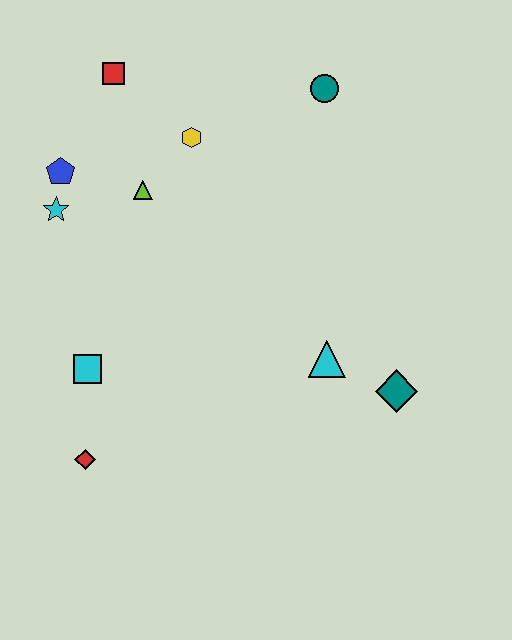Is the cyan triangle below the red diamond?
No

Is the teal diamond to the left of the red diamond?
No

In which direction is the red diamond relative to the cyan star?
The red diamond is below the cyan star.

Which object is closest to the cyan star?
The blue pentagon is closest to the cyan star.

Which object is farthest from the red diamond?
The teal circle is farthest from the red diamond.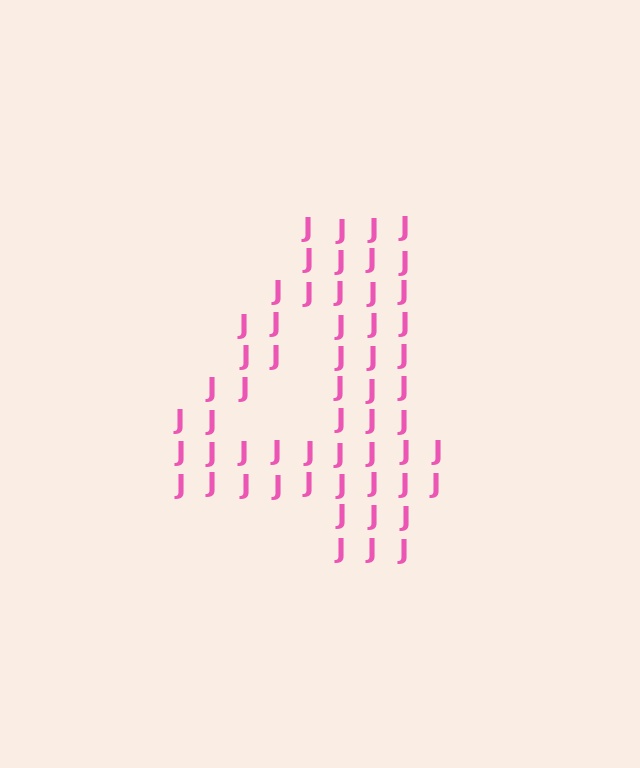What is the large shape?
The large shape is the digit 4.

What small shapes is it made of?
It is made of small letter J's.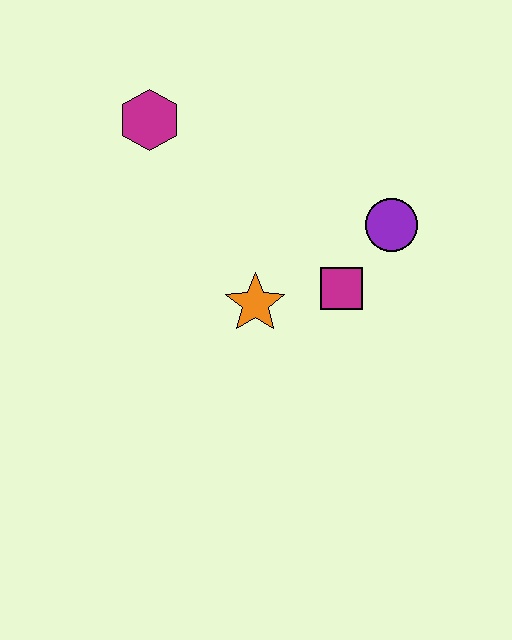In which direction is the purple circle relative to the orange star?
The purple circle is to the right of the orange star.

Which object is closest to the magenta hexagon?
The orange star is closest to the magenta hexagon.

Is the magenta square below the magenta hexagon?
Yes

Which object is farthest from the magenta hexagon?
The purple circle is farthest from the magenta hexagon.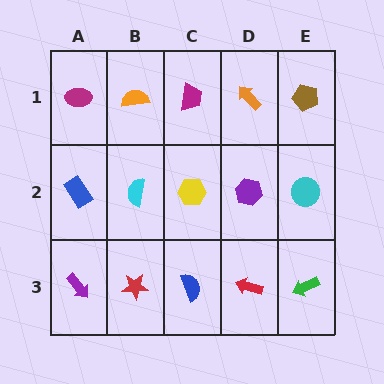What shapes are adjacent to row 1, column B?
A cyan semicircle (row 2, column B), a magenta ellipse (row 1, column A), a magenta trapezoid (row 1, column C).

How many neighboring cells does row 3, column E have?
2.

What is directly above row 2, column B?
An orange semicircle.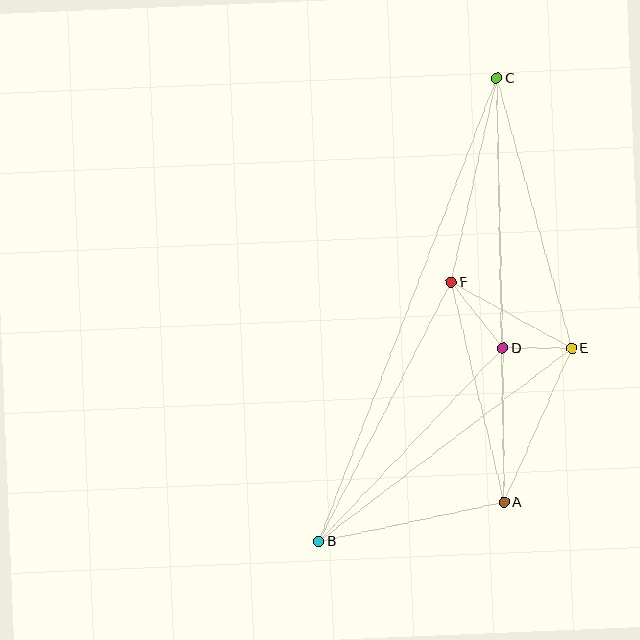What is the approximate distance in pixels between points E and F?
The distance between E and F is approximately 137 pixels.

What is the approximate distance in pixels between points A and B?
The distance between A and B is approximately 189 pixels.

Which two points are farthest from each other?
Points B and C are farthest from each other.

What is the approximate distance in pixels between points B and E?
The distance between B and E is approximately 318 pixels.